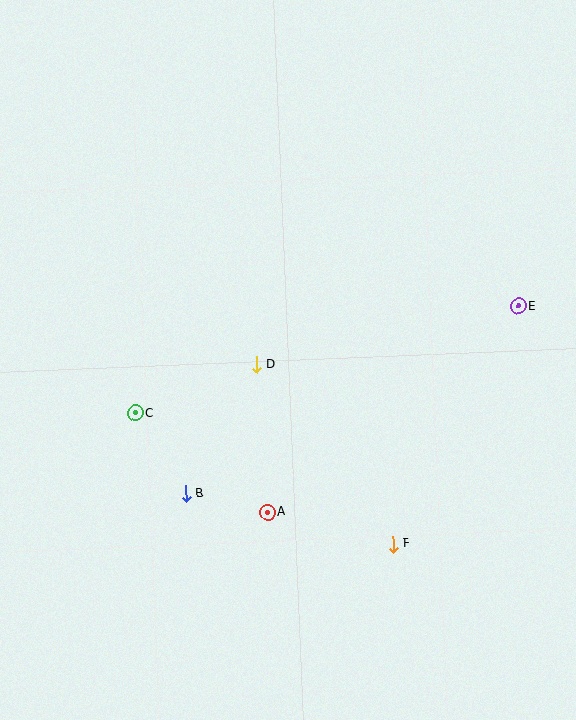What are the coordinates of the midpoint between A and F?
The midpoint between A and F is at (330, 528).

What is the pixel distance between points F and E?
The distance between F and E is 269 pixels.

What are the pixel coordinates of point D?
Point D is at (257, 365).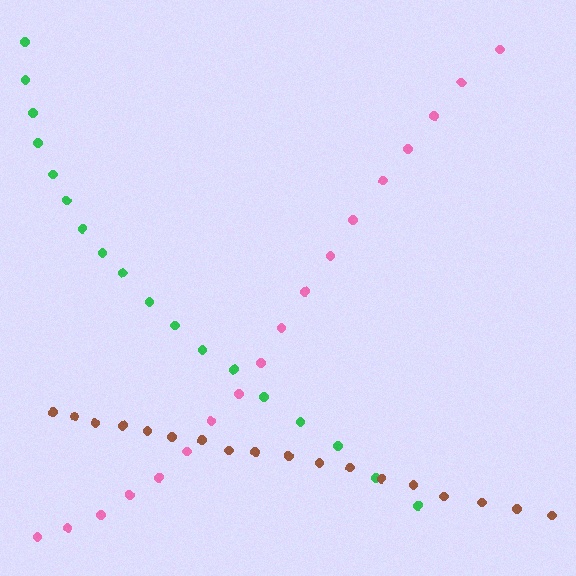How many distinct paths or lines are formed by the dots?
There are 3 distinct paths.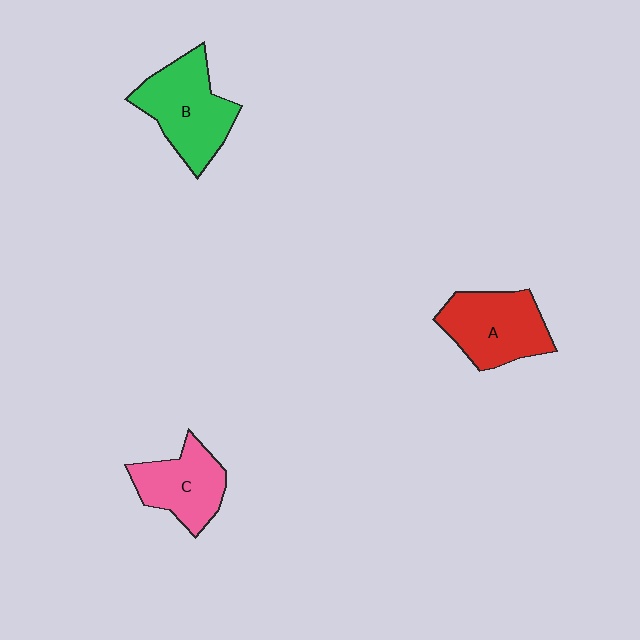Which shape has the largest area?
Shape B (green).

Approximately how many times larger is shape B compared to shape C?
Approximately 1.3 times.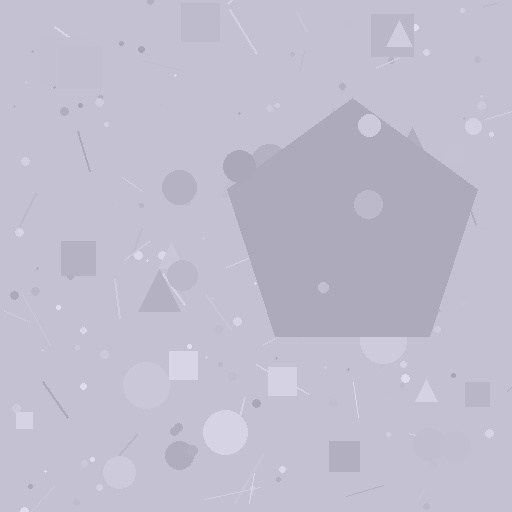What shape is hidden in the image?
A pentagon is hidden in the image.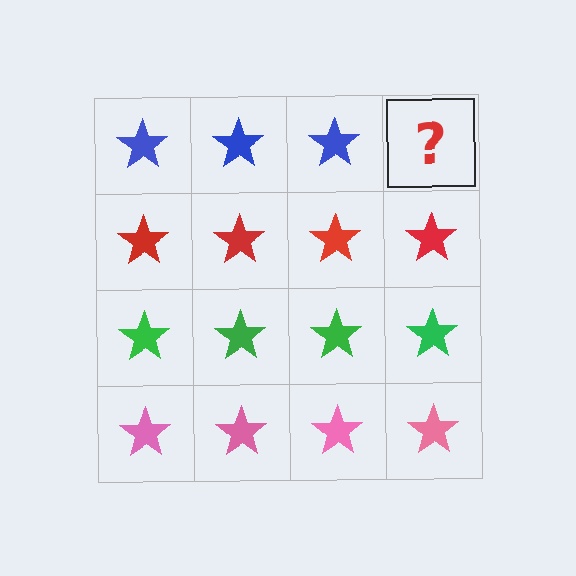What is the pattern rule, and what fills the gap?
The rule is that each row has a consistent color. The gap should be filled with a blue star.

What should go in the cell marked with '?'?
The missing cell should contain a blue star.